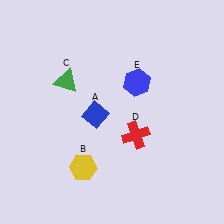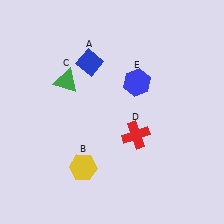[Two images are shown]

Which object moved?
The blue diamond (A) moved up.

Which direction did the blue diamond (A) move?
The blue diamond (A) moved up.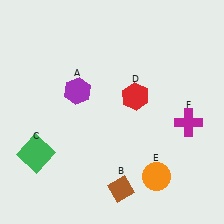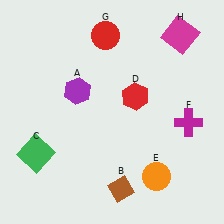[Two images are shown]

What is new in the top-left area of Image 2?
A red circle (G) was added in the top-left area of Image 2.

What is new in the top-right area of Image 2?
A magenta square (H) was added in the top-right area of Image 2.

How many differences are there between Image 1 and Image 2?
There are 2 differences between the two images.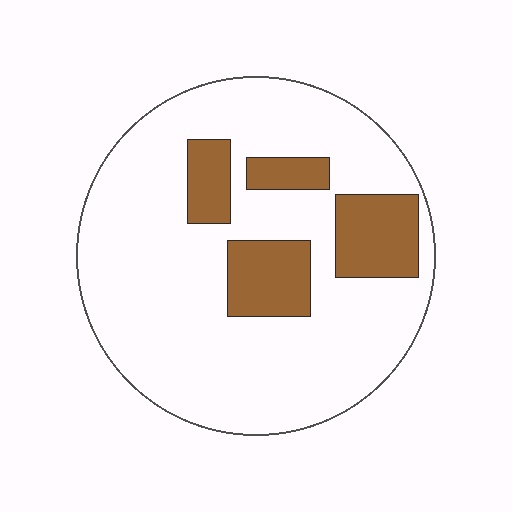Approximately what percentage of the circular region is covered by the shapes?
Approximately 20%.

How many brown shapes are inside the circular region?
4.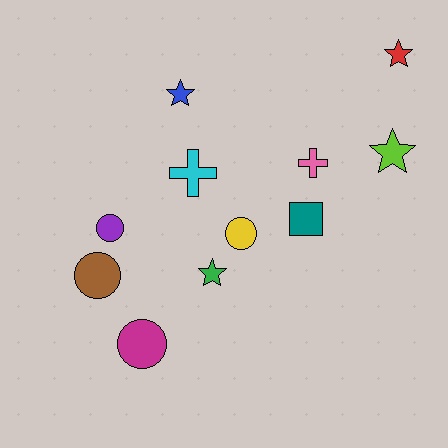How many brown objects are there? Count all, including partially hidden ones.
There is 1 brown object.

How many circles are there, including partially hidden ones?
There are 4 circles.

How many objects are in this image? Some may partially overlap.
There are 11 objects.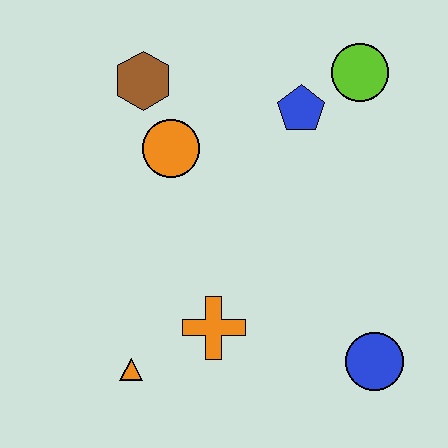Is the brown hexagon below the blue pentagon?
No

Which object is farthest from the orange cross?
The lime circle is farthest from the orange cross.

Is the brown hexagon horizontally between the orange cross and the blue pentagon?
No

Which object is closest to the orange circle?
The brown hexagon is closest to the orange circle.